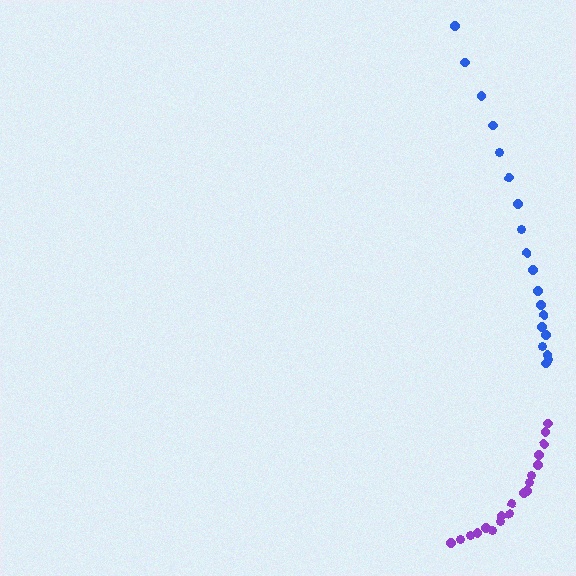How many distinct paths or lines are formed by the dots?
There are 2 distinct paths.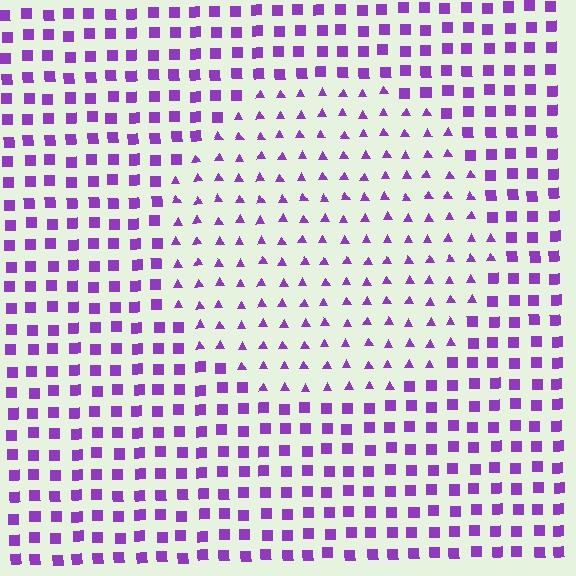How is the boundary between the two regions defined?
The boundary is defined by a change in element shape: triangles inside vs. squares outside. All elements share the same color and spacing.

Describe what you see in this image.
The image is filled with small purple elements arranged in a uniform grid. A circle-shaped region contains triangles, while the surrounding area contains squares. The boundary is defined purely by the change in element shape.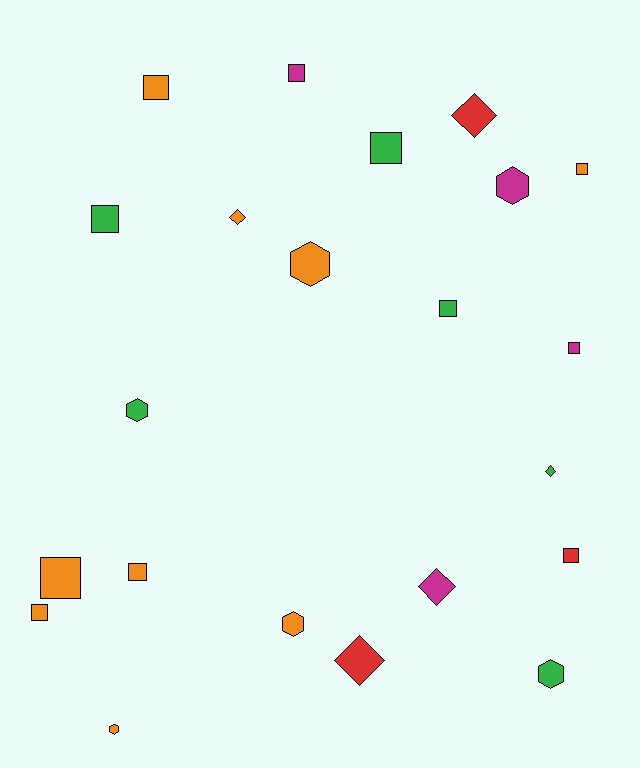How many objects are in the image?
There are 22 objects.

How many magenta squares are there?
There are 2 magenta squares.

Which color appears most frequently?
Orange, with 9 objects.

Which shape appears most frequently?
Square, with 11 objects.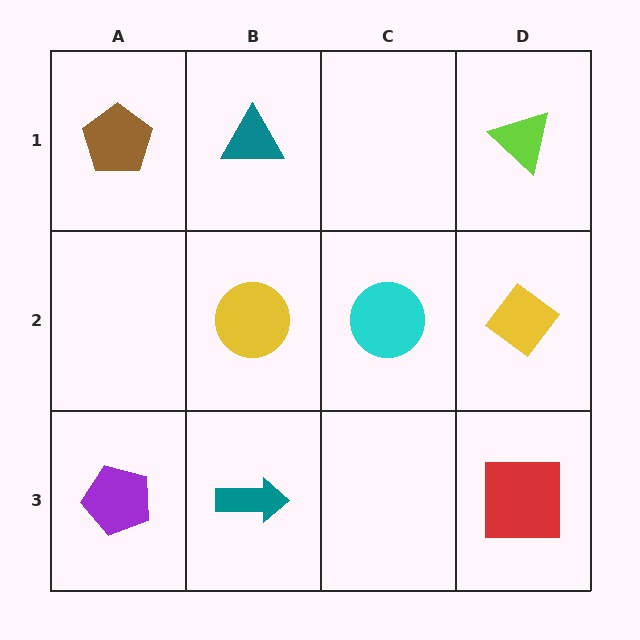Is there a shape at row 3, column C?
No, that cell is empty.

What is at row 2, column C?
A cyan circle.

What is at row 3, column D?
A red square.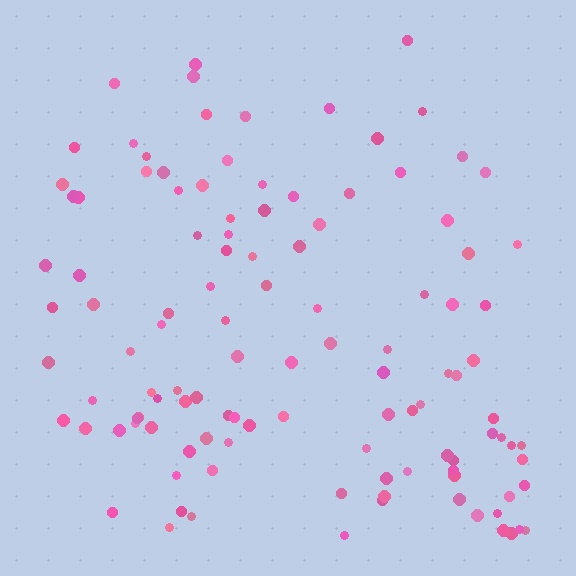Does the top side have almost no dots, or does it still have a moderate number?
Still a moderate number, just noticeably fewer than the bottom.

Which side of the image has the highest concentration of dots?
The bottom.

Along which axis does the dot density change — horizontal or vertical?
Vertical.